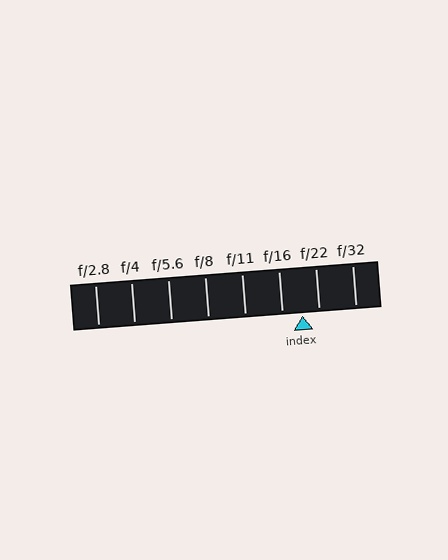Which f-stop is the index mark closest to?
The index mark is closest to f/22.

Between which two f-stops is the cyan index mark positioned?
The index mark is between f/16 and f/22.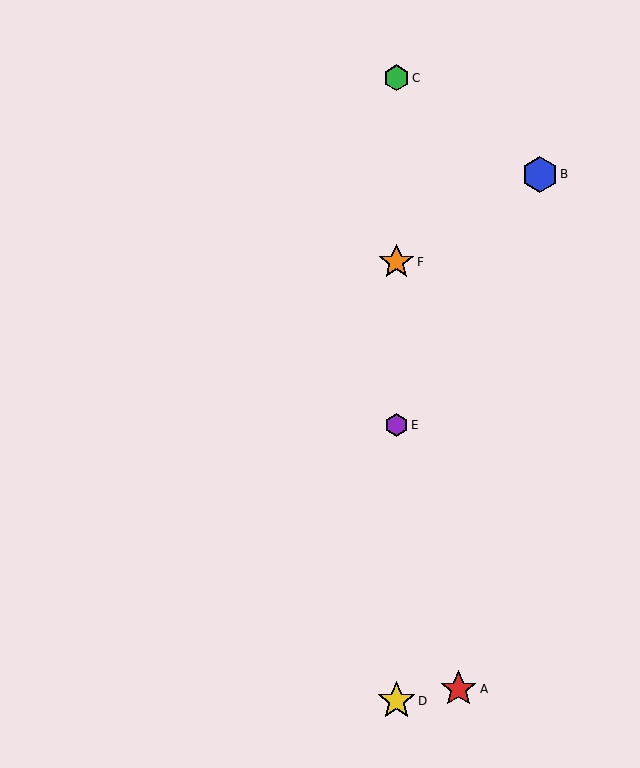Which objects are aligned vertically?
Objects C, D, E, F are aligned vertically.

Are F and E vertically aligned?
Yes, both are at x≈396.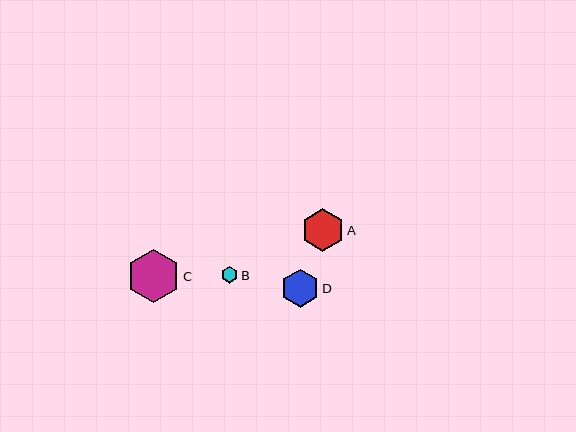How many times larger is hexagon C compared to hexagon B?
Hexagon C is approximately 3.2 times the size of hexagon B.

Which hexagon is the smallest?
Hexagon B is the smallest with a size of approximately 16 pixels.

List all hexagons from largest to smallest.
From largest to smallest: C, A, D, B.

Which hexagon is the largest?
Hexagon C is the largest with a size of approximately 53 pixels.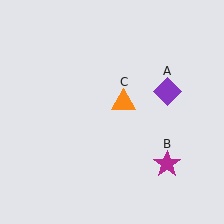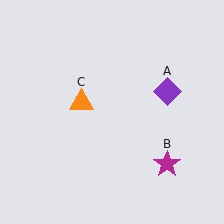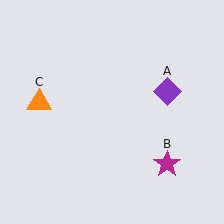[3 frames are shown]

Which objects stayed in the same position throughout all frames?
Purple diamond (object A) and magenta star (object B) remained stationary.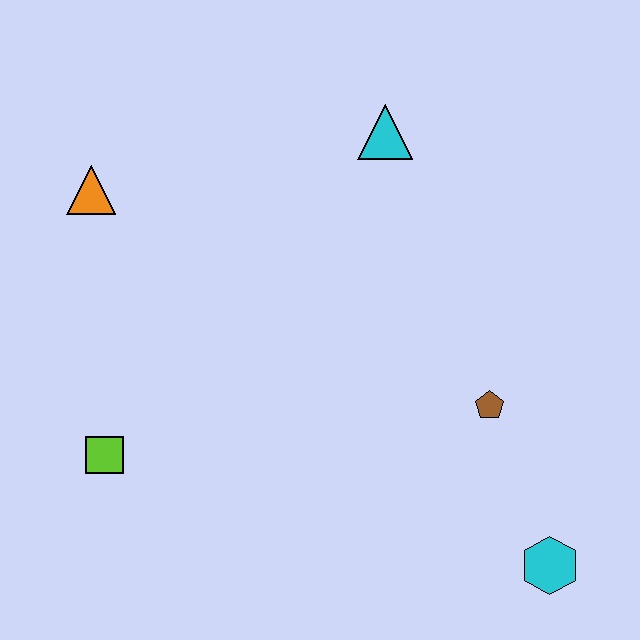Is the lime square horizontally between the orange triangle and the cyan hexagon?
Yes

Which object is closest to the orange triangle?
The lime square is closest to the orange triangle.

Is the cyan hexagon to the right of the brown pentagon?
Yes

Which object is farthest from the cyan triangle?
The cyan hexagon is farthest from the cyan triangle.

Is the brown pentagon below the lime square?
No